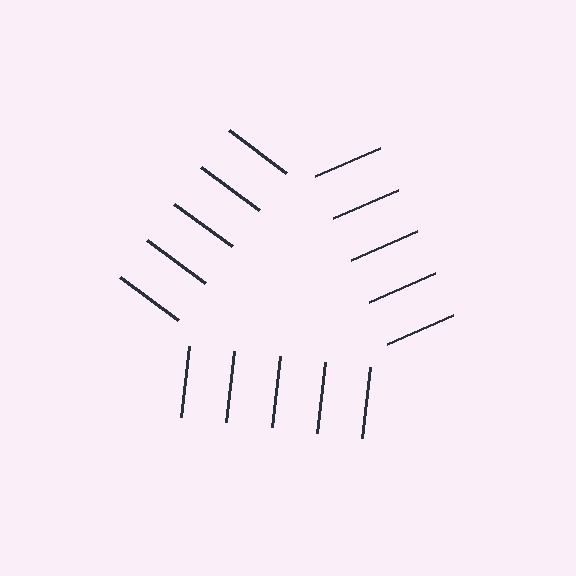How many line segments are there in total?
15 — 5 along each of the 3 edges.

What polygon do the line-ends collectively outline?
An illusory triangle — the line segments terminate on its edges but no continuous stroke is drawn.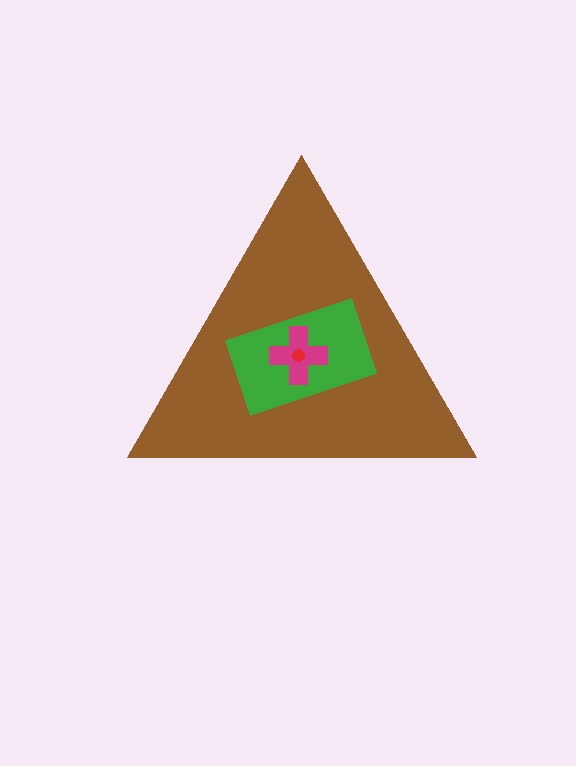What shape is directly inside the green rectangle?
The magenta cross.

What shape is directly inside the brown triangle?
The green rectangle.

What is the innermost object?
The red circle.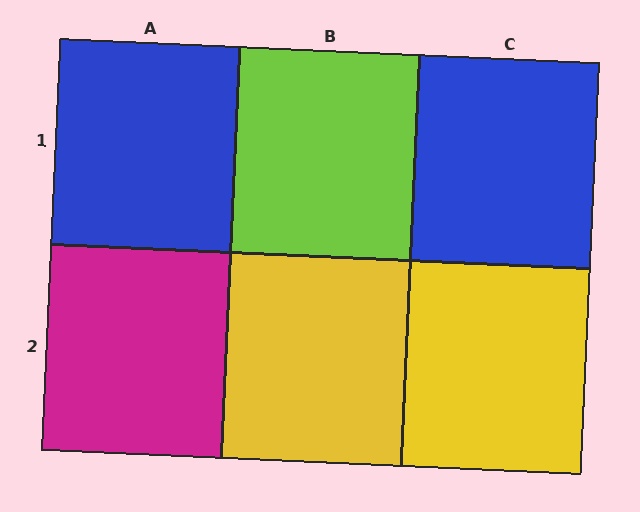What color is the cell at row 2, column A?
Magenta.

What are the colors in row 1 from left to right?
Blue, lime, blue.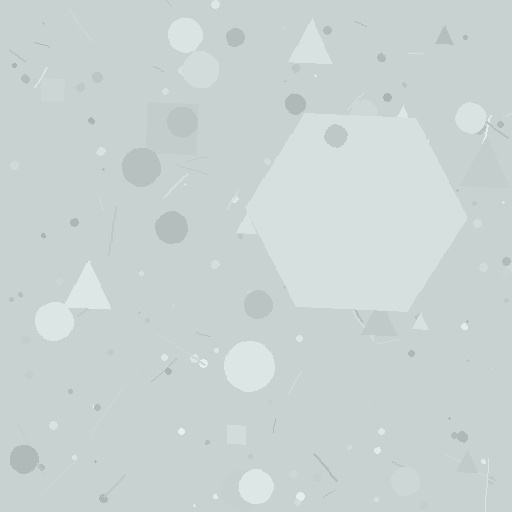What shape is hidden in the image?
A hexagon is hidden in the image.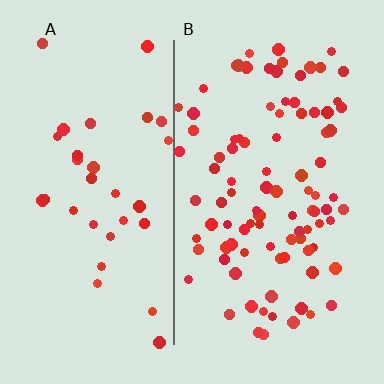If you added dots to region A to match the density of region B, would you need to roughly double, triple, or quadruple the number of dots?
Approximately triple.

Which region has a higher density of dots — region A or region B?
B (the right).